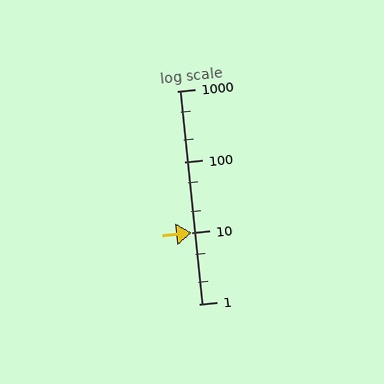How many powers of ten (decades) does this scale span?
The scale spans 3 decades, from 1 to 1000.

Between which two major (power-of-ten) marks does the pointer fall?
The pointer is between 10 and 100.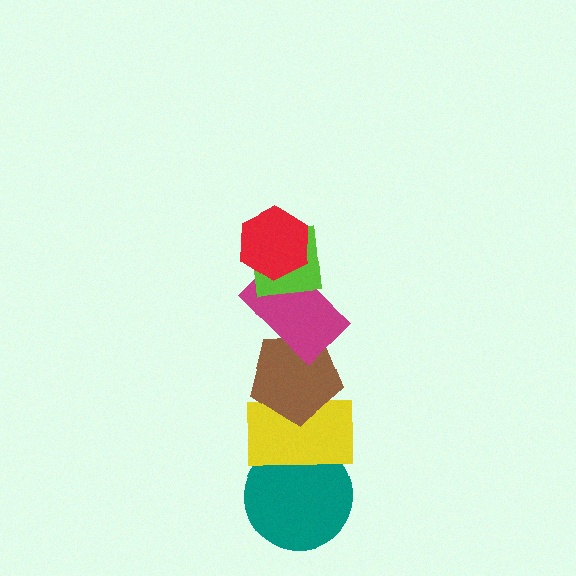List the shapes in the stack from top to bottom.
From top to bottom: the red hexagon, the lime square, the magenta rectangle, the brown pentagon, the yellow rectangle, the teal circle.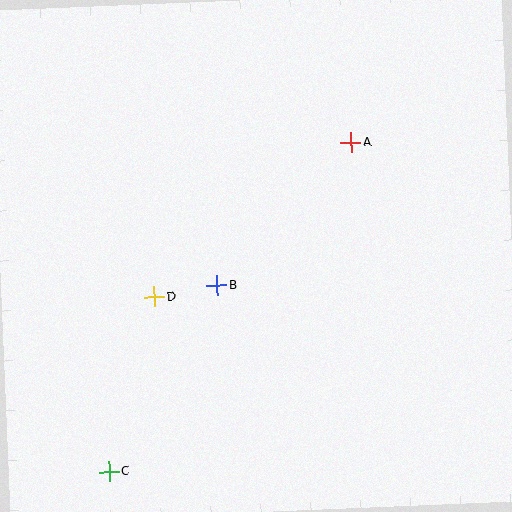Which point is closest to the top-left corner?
Point D is closest to the top-left corner.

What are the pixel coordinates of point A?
Point A is at (351, 142).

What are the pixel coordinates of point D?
Point D is at (154, 297).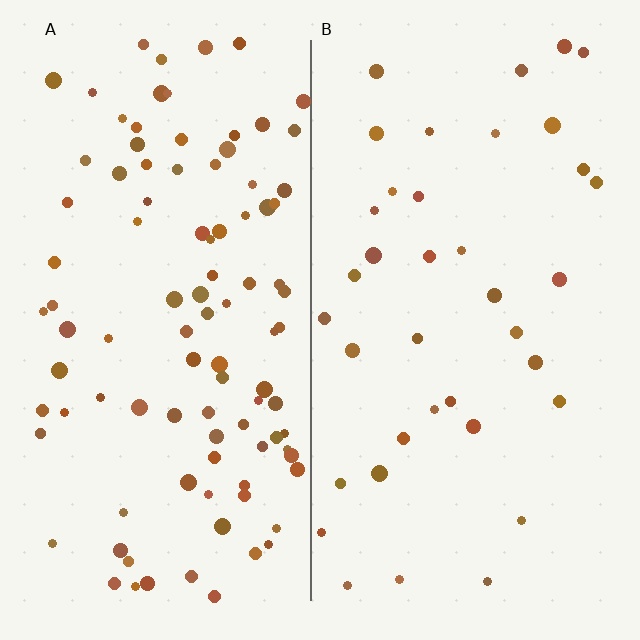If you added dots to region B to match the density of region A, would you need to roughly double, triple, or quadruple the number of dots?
Approximately triple.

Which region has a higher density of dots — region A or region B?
A (the left).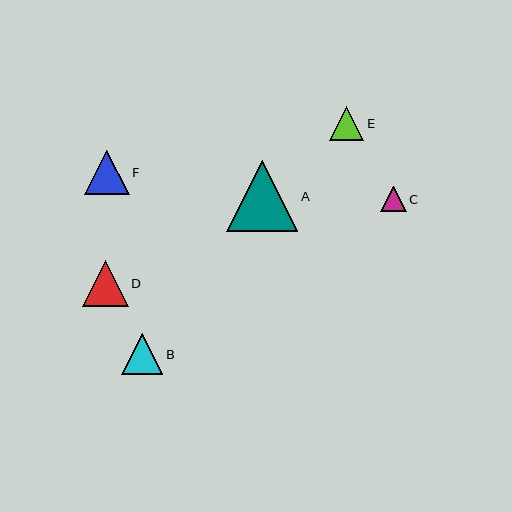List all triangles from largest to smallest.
From largest to smallest: A, D, F, B, E, C.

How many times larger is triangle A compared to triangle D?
Triangle A is approximately 1.6 times the size of triangle D.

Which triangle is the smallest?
Triangle C is the smallest with a size of approximately 26 pixels.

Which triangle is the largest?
Triangle A is the largest with a size of approximately 71 pixels.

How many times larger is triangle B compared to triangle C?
Triangle B is approximately 1.6 times the size of triangle C.